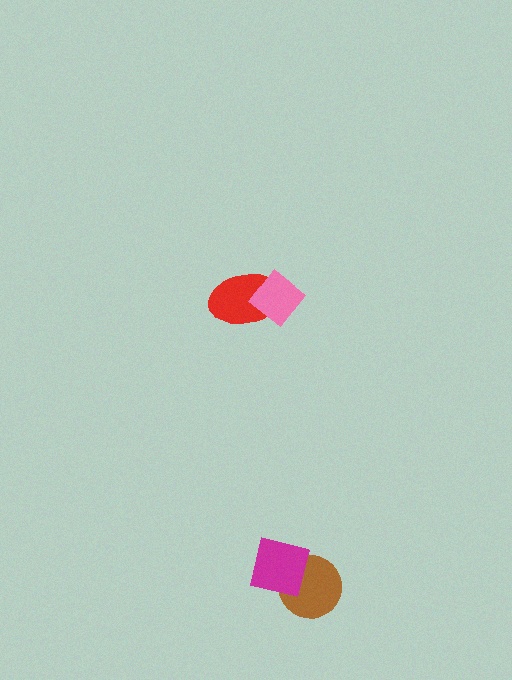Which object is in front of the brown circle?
The magenta square is in front of the brown circle.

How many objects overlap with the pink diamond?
1 object overlaps with the pink diamond.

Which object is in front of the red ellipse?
The pink diamond is in front of the red ellipse.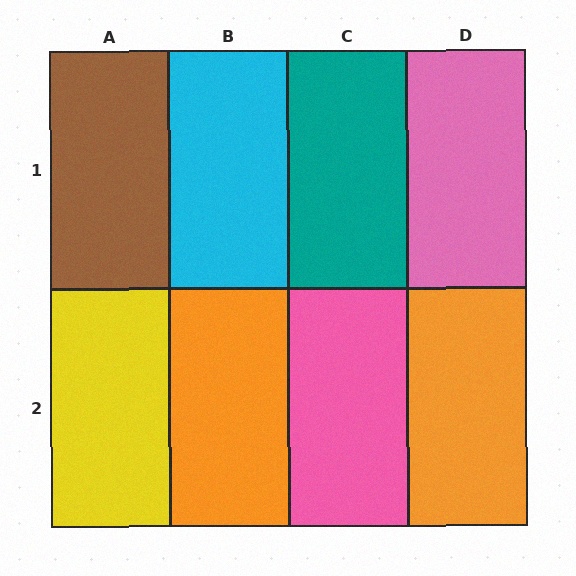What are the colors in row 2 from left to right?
Yellow, orange, pink, orange.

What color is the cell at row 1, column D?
Pink.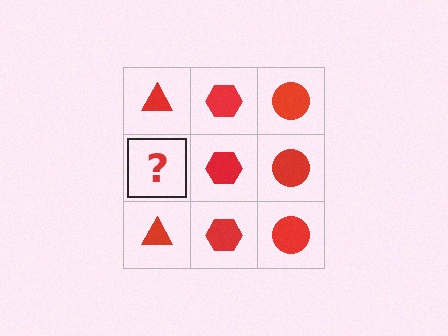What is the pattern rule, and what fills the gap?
The rule is that each column has a consistent shape. The gap should be filled with a red triangle.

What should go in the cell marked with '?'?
The missing cell should contain a red triangle.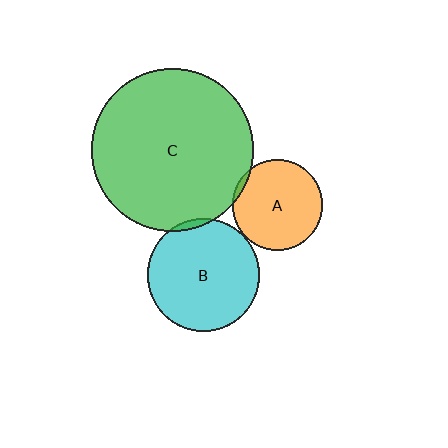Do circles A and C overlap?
Yes.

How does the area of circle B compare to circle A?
Approximately 1.5 times.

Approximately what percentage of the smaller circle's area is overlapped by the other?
Approximately 5%.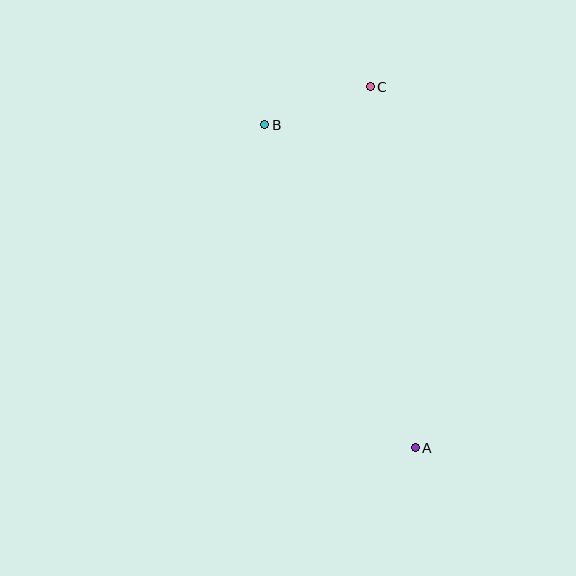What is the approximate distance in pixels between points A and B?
The distance between A and B is approximately 357 pixels.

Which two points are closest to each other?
Points B and C are closest to each other.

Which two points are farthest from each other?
Points A and C are farthest from each other.